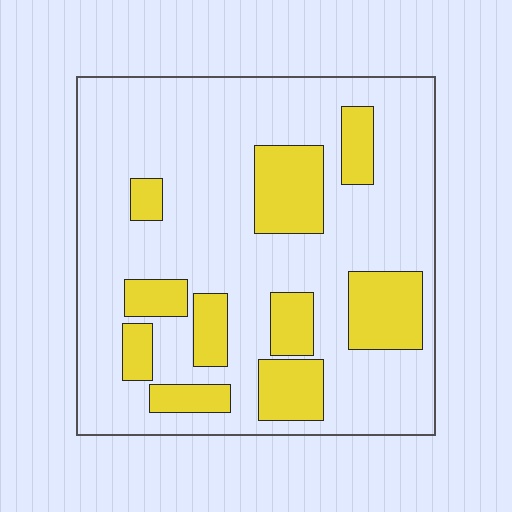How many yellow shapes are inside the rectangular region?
10.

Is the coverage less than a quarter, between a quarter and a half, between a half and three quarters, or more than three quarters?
Less than a quarter.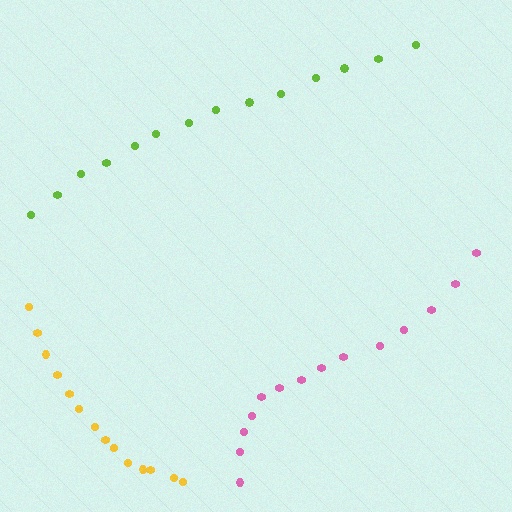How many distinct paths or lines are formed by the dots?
There are 3 distinct paths.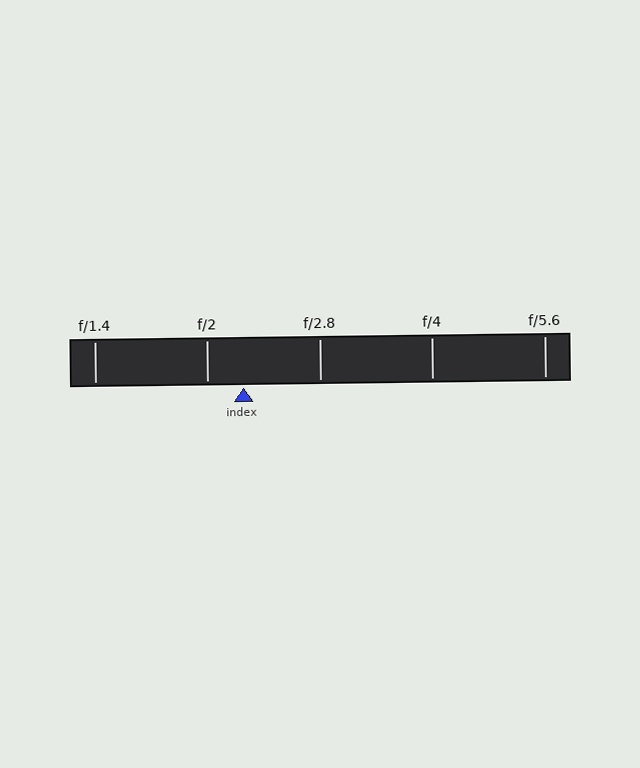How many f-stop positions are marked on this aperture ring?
There are 5 f-stop positions marked.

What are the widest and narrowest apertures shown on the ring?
The widest aperture shown is f/1.4 and the narrowest is f/5.6.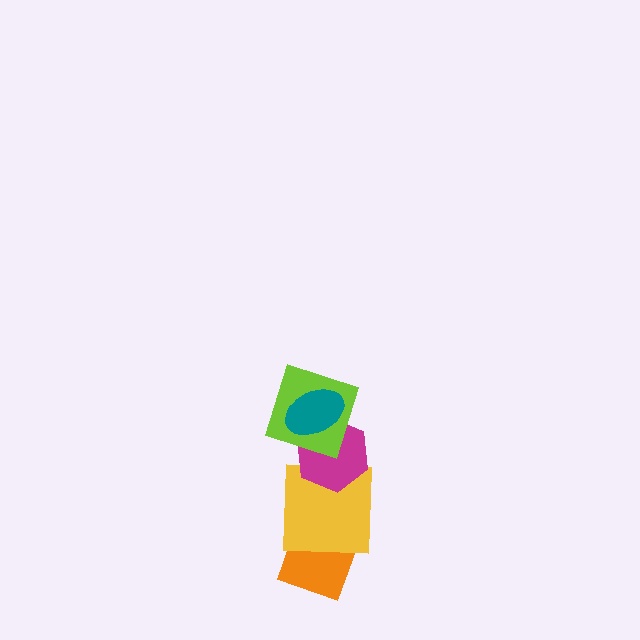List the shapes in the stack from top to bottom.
From top to bottom: the teal ellipse, the lime square, the magenta hexagon, the yellow square, the orange diamond.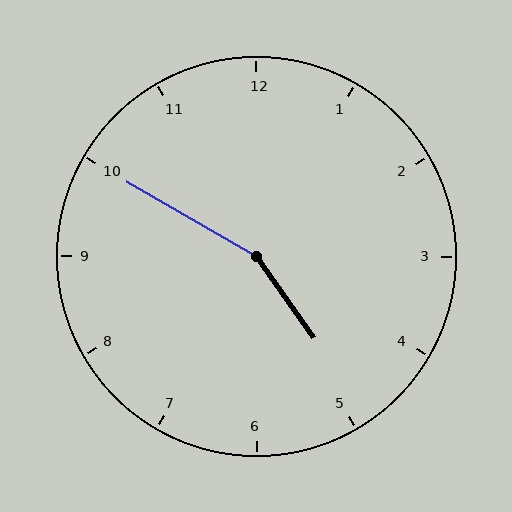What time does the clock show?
4:50.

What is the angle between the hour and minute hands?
Approximately 155 degrees.